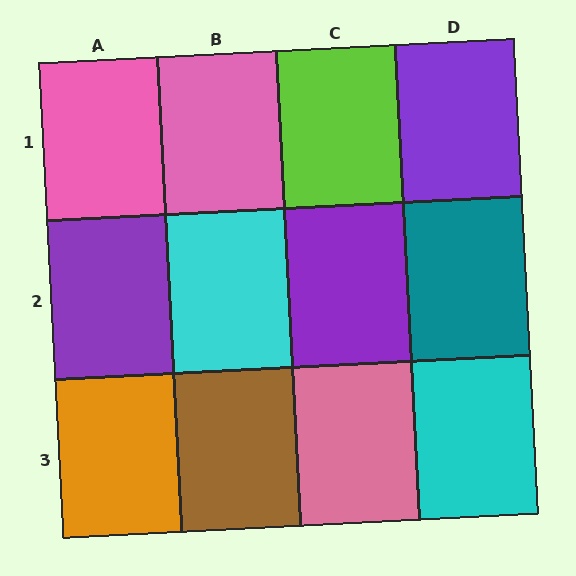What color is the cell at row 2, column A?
Purple.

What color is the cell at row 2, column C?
Purple.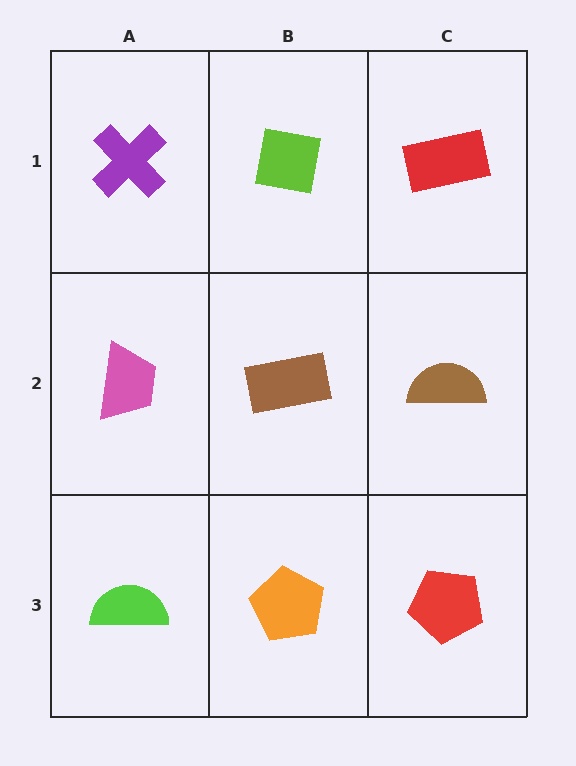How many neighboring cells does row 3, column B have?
3.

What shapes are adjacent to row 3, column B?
A brown rectangle (row 2, column B), a lime semicircle (row 3, column A), a red pentagon (row 3, column C).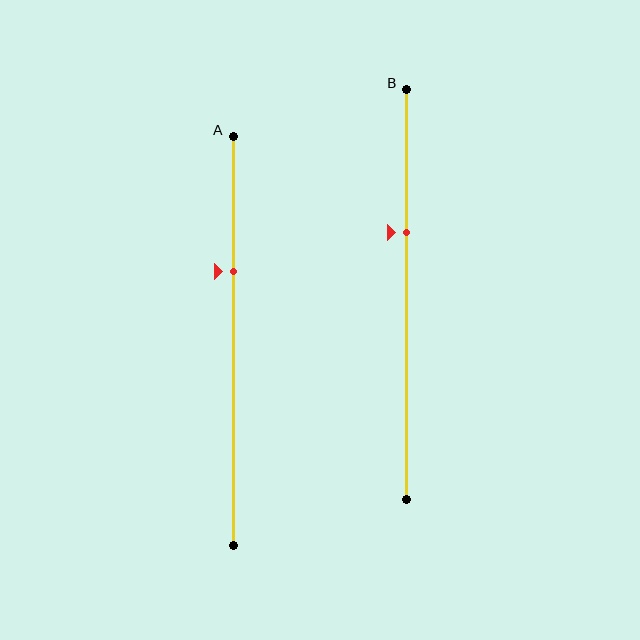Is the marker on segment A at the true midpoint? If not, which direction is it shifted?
No, the marker on segment A is shifted upward by about 17% of the segment length.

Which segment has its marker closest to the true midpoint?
Segment B has its marker closest to the true midpoint.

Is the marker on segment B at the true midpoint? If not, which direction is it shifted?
No, the marker on segment B is shifted upward by about 15% of the segment length.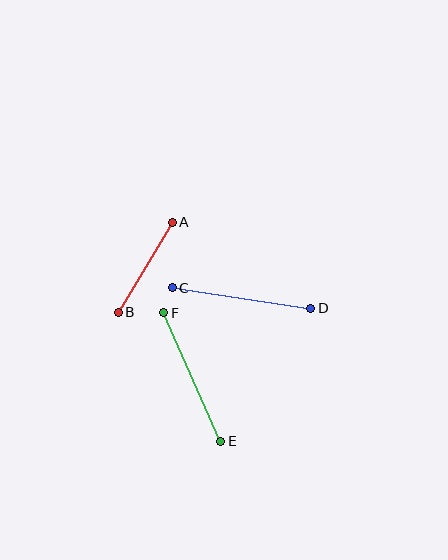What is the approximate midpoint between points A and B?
The midpoint is at approximately (145, 267) pixels.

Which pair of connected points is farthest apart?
Points E and F are farthest apart.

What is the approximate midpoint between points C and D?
The midpoint is at approximately (241, 298) pixels.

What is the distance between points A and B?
The distance is approximately 105 pixels.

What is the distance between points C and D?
The distance is approximately 140 pixels.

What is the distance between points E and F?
The distance is approximately 141 pixels.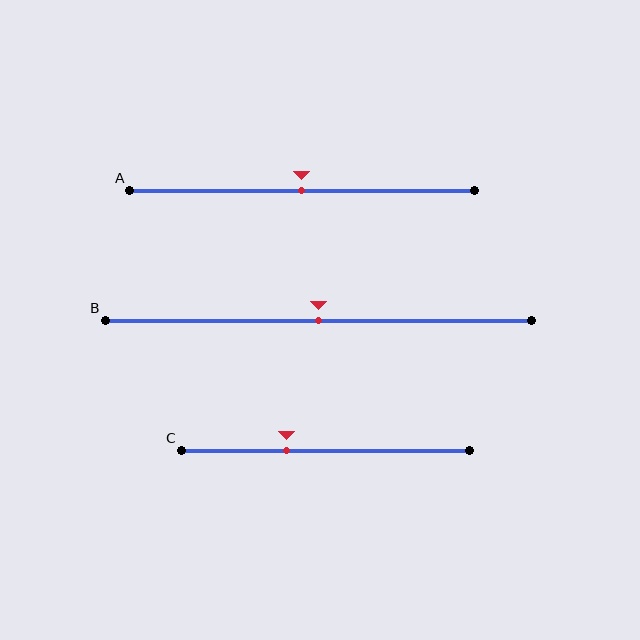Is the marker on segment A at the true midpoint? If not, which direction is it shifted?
Yes, the marker on segment A is at the true midpoint.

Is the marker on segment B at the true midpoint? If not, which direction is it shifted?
Yes, the marker on segment B is at the true midpoint.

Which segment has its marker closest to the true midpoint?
Segment A has its marker closest to the true midpoint.